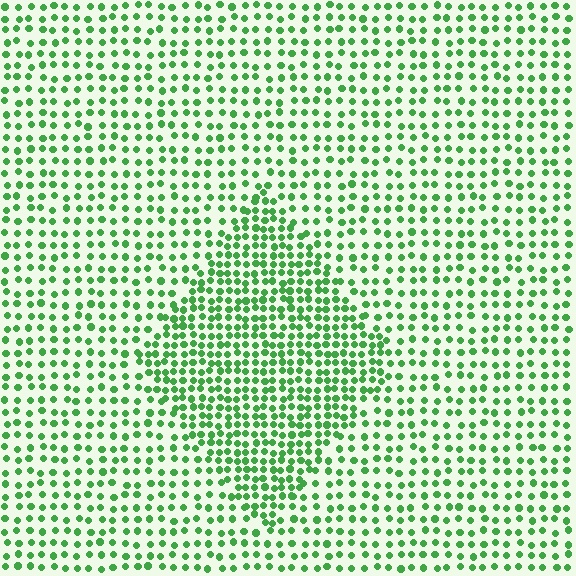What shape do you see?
I see a diamond.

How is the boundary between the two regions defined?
The boundary is defined by a change in element density (approximately 1.8x ratio). All elements are the same color, size, and shape.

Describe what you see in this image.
The image contains small green elements arranged at two different densities. A diamond-shaped region is visible where the elements are more densely packed than the surrounding area.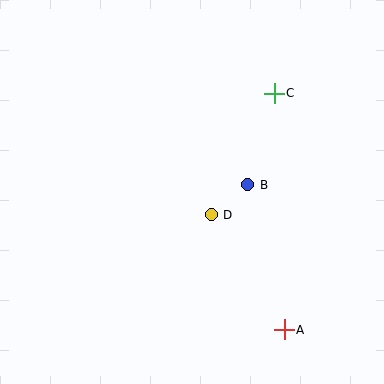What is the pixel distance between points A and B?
The distance between A and B is 149 pixels.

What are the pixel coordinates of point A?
Point A is at (284, 330).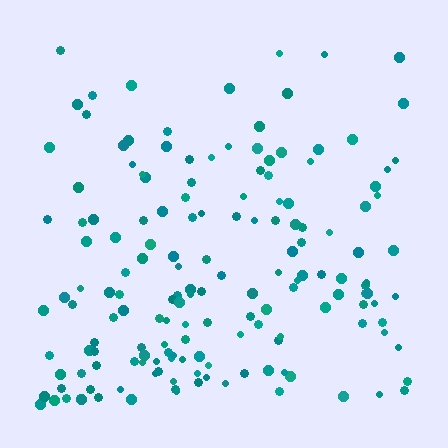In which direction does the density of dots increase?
From top to bottom, with the bottom side densest.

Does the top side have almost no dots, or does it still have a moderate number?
Still a moderate number, just noticeably fewer than the bottom.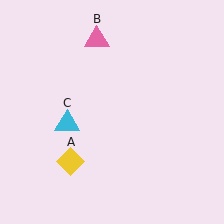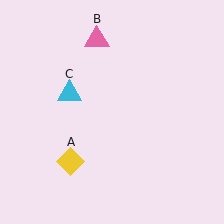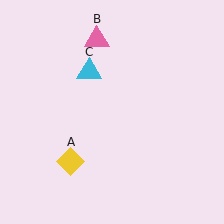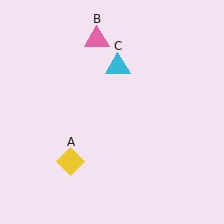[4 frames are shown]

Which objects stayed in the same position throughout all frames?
Yellow diamond (object A) and pink triangle (object B) remained stationary.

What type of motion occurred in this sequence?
The cyan triangle (object C) rotated clockwise around the center of the scene.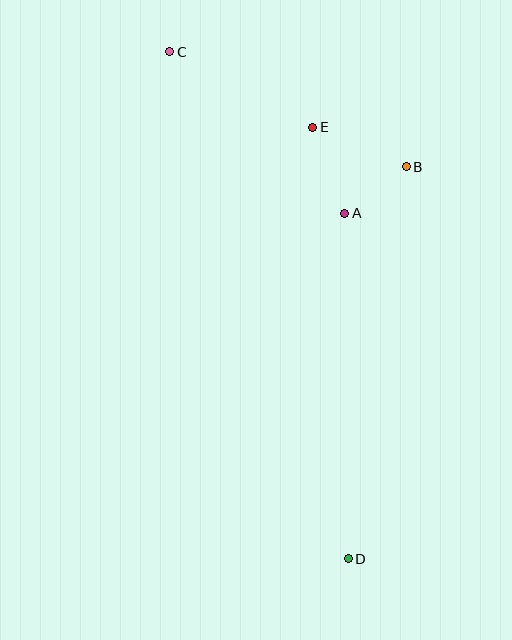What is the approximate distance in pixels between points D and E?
The distance between D and E is approximately 433 pixels.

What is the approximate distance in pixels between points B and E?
The distance between B and E is approximately 101 pixels.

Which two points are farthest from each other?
Points C and D are farthest from each other.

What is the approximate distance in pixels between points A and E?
The distance between A and E is approximately 92 pixels.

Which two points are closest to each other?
Points A and B are closest to each other.